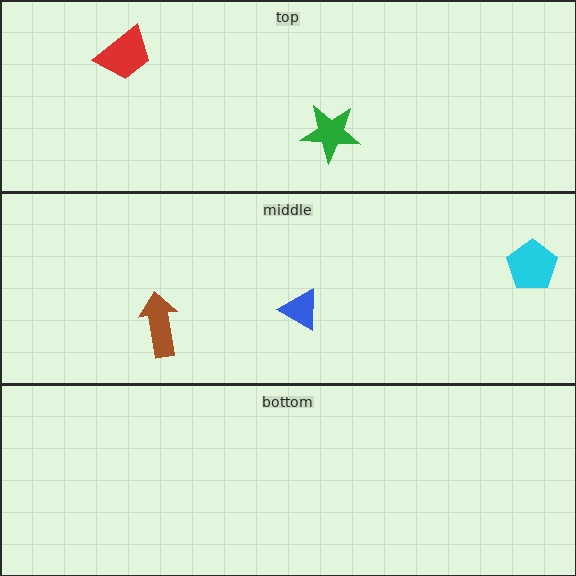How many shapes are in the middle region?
3.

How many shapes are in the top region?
2.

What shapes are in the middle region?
The cyan pentagon, the blue triangle, the brown arrow.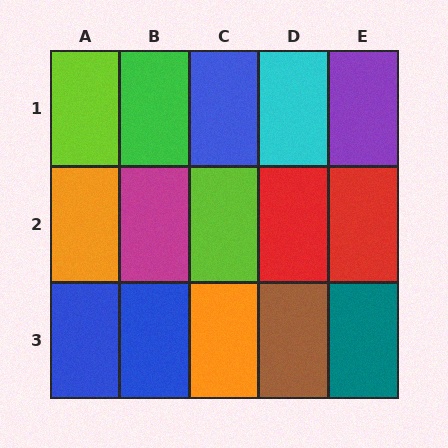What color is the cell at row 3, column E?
Teal.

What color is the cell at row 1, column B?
Green.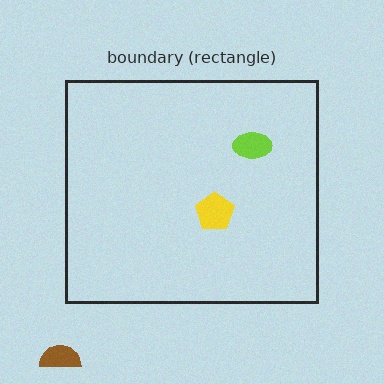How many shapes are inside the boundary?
2 inside, 1 outside.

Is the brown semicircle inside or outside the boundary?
Outside.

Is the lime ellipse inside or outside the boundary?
Inside.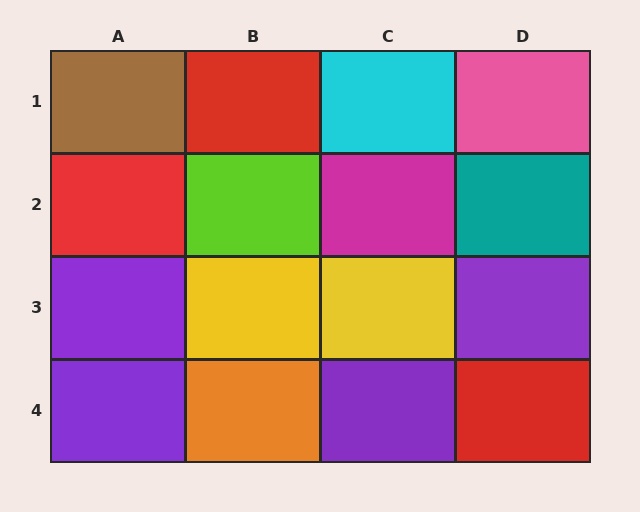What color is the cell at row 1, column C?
Cyan.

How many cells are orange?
1 cell is orange.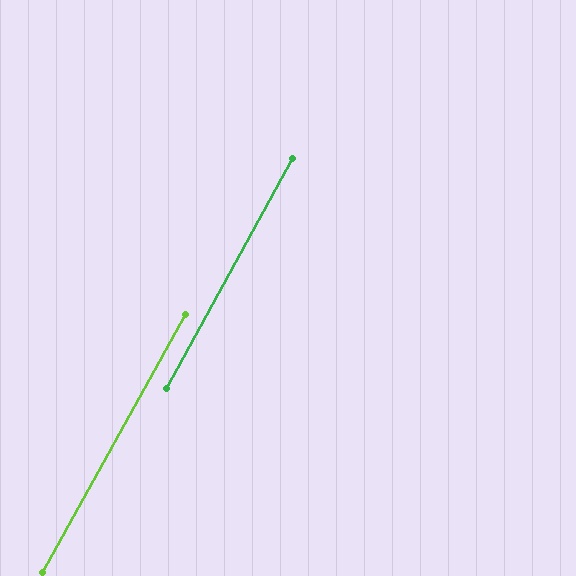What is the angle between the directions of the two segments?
Approximately 0 degrees.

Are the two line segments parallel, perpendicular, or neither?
Parallel — their directions differ by only 0.1°.